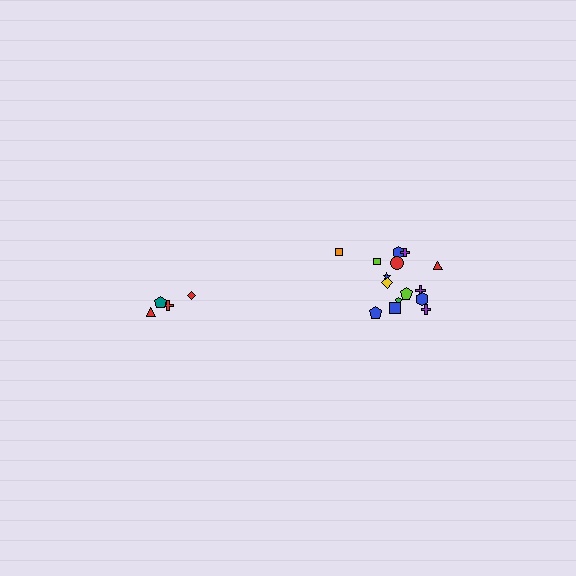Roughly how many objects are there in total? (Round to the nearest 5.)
Roughly 20 objects in total.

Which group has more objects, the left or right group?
The right group.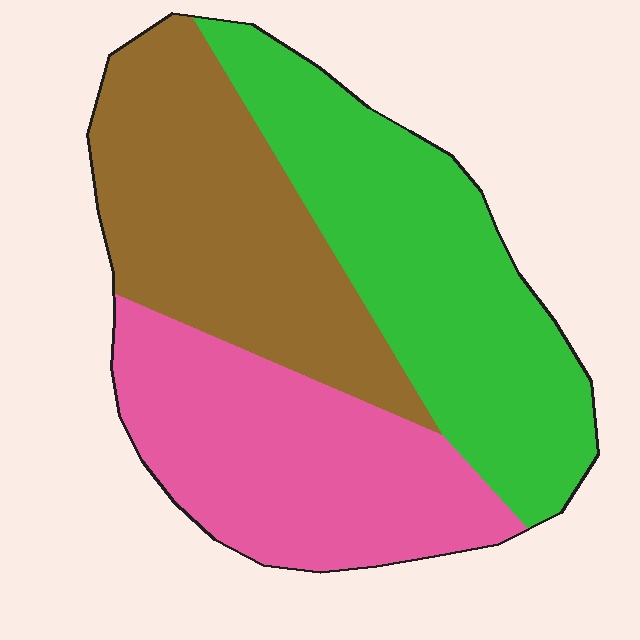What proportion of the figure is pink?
Pink takes up about one third (1/3) of the figure.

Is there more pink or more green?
Green.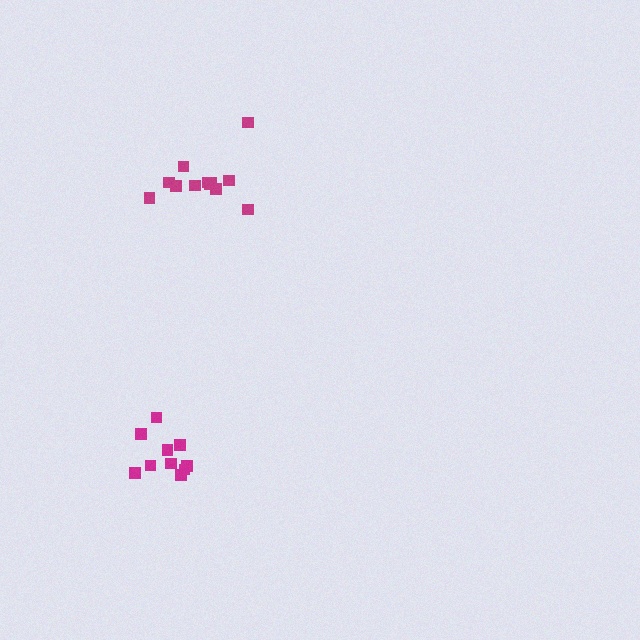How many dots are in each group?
Group 1: 12 dots, Group 2: 10 dots (22 total).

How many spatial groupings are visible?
There are 2 spatial groupings.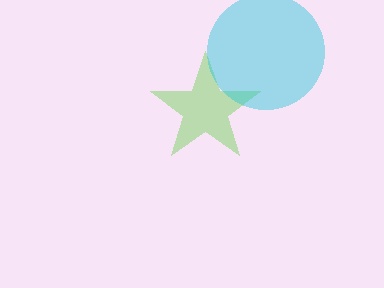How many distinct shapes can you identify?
There are 2 distinct shapes: a lime star, a cyan circle.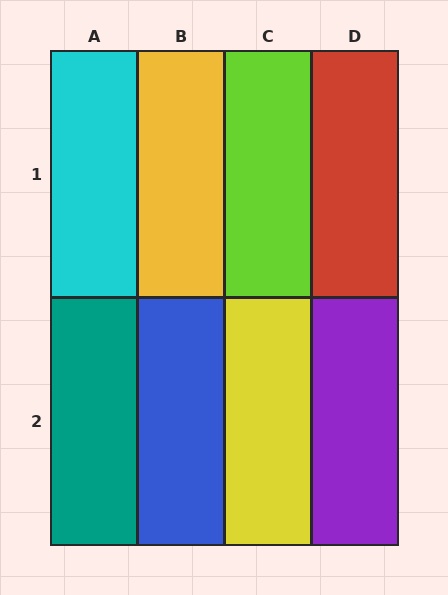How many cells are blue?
1 cell is blue.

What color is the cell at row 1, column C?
Lime.